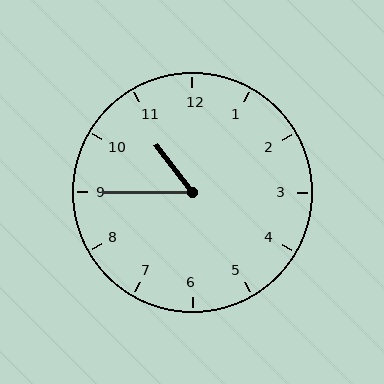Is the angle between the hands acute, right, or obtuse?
It is acute.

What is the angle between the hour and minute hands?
Approximately 52 degrees.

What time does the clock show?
10:45.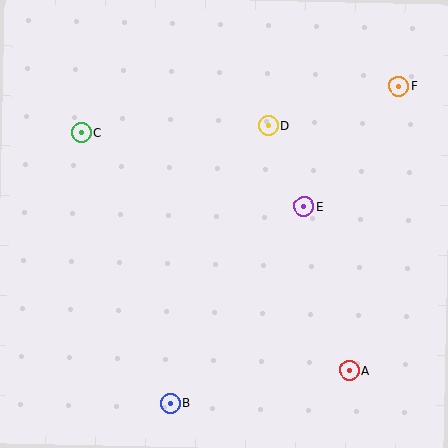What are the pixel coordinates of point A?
Point A is at (349, 370).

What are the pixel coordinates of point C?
Point C is at (81, 133).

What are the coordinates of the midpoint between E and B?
The midpoint between E and B is at (237, 305).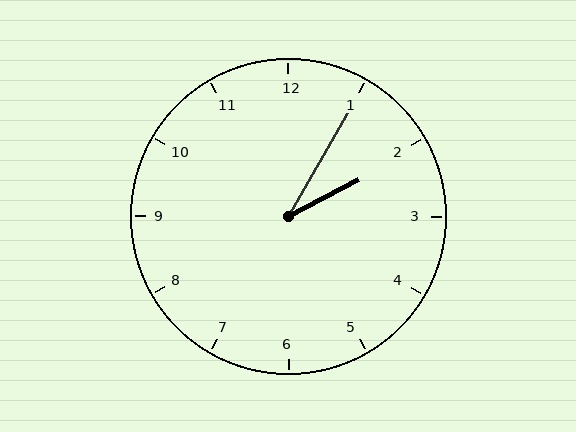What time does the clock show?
2:05.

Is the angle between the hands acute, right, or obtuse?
It is acute.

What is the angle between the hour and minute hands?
Approximately 32 degrees.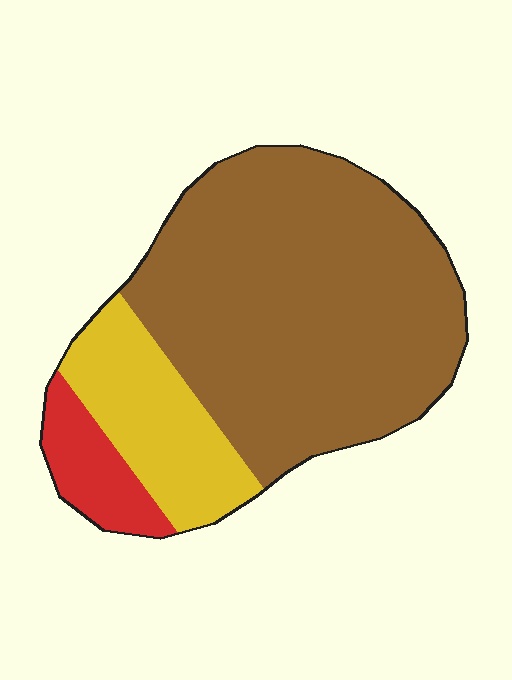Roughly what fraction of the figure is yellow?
Yellow takes up about one fifth (1/5) of the figure.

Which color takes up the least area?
Red, at roughly 10%.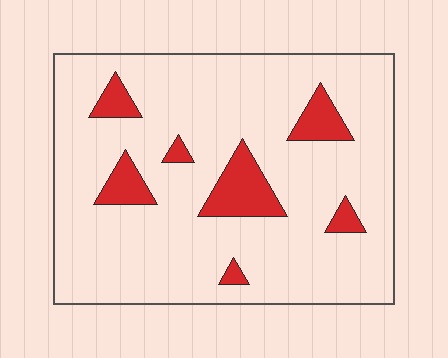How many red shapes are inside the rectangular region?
7.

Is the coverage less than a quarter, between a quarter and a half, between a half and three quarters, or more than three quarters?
Less than a quarter.